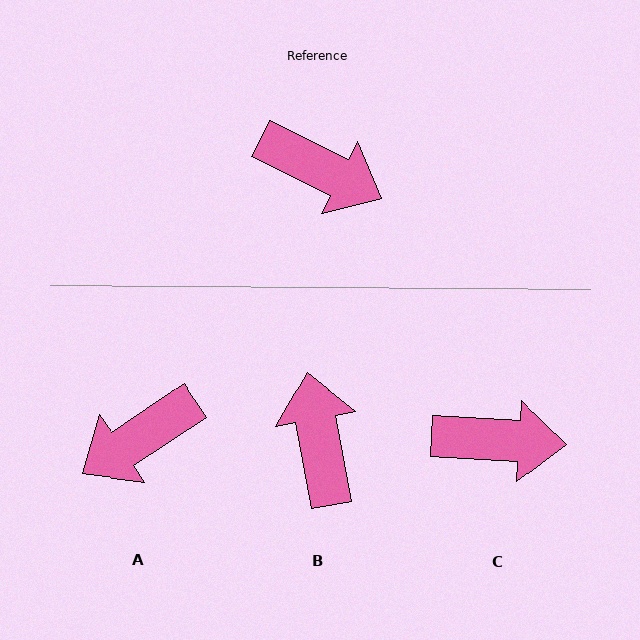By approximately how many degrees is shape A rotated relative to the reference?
Approximately 120 degrees clockwise.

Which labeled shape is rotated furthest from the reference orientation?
B, about 127 degrees away.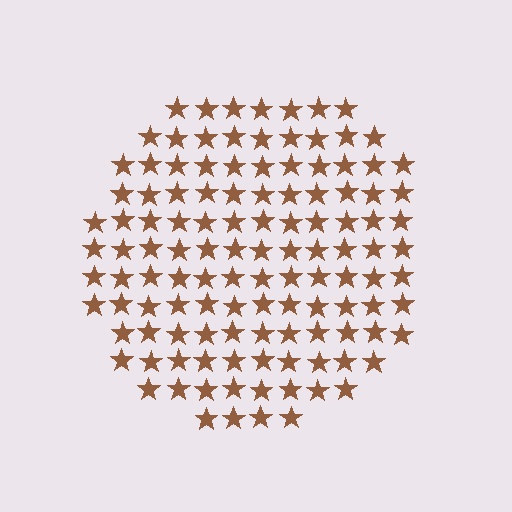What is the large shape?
The large shape is a circle.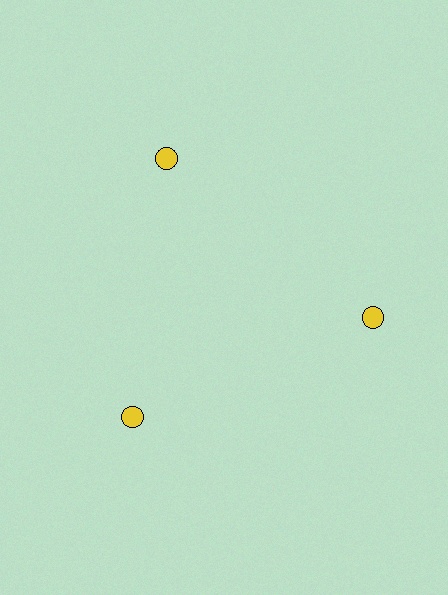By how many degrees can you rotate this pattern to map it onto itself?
The pattern maps onto itself every 120 degrees of rotation.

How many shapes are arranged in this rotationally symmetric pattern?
There are 3 shapes, arranged in 3 groups of 1.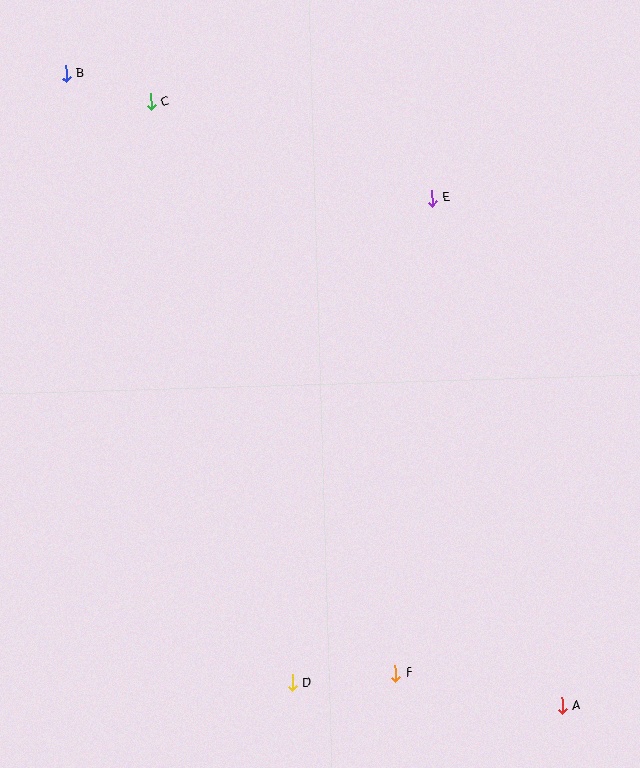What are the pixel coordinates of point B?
Point B is at (66, 74).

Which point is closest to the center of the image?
Point E at (432, 198) is closest to the center.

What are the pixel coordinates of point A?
Point A is at (562, 706).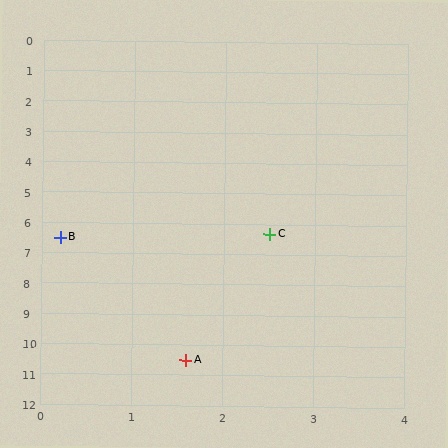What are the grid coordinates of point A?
Point A is at approximately (1.6, 10.5).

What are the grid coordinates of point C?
Point C is at approximately (2.5, 6.3).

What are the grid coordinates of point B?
Point B is at approximately (0.2, 6.5).